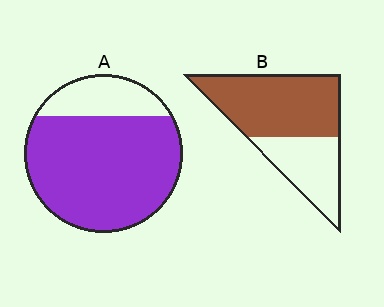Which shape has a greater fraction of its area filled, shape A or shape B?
Shape A.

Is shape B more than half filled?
Yes.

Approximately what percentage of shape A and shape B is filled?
A is approximately 80% and B is approximately 65%.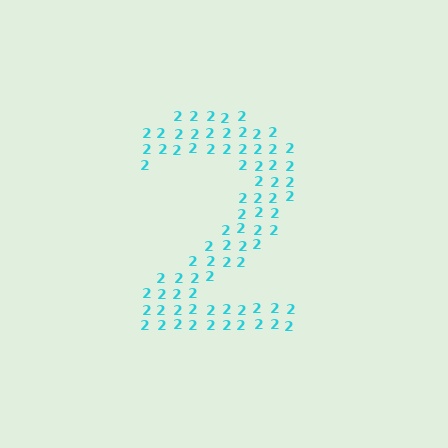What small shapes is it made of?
It is made of small digit 2's.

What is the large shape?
The large shape is the digit 2.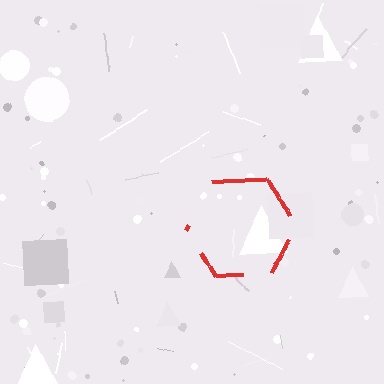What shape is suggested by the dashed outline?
The dashed outline suggests a hexagon.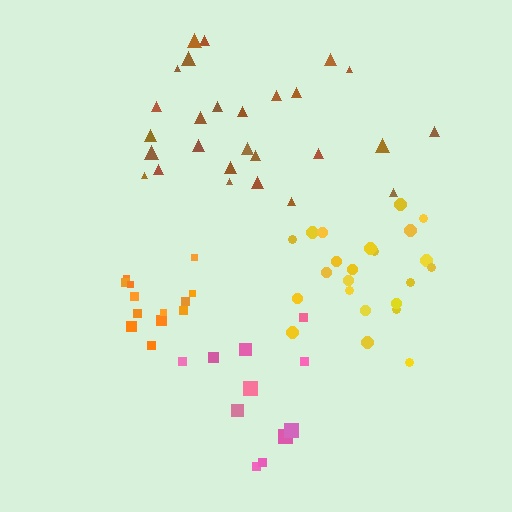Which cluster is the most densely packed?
Yellow.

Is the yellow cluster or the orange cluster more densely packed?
Yellow.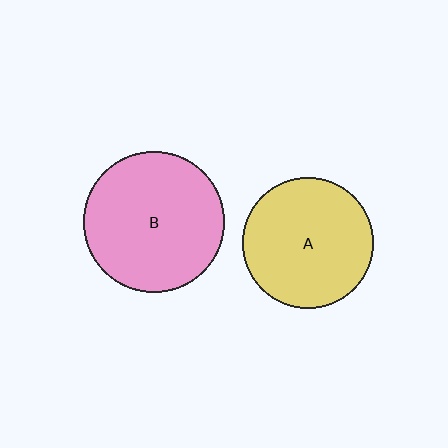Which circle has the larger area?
Circle B (pink).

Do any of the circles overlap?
No, none of the circles overlap.